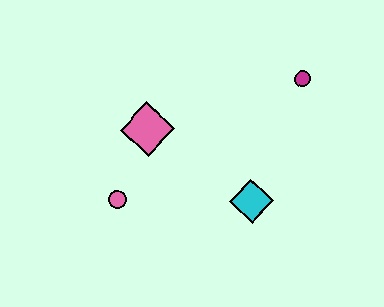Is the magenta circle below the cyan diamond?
No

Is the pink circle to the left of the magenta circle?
Yes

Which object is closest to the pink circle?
The pink diamond is closest to the pink circle.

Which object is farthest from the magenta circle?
The pink circle is farthest from the magenta circle.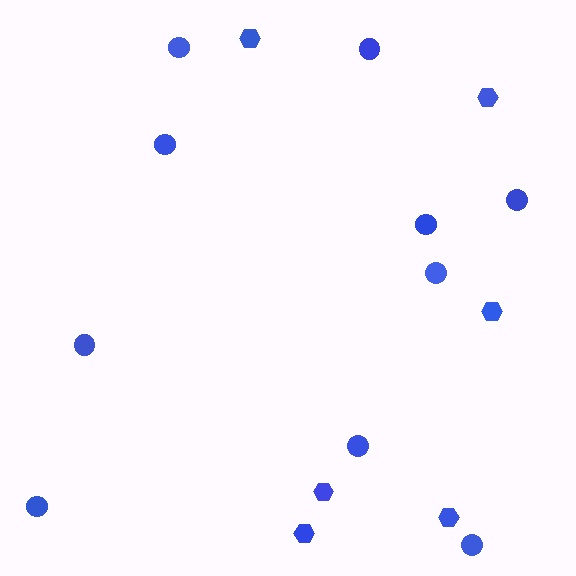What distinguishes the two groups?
There are 2 groups: one group of circles (10) and one group of hexagons (6).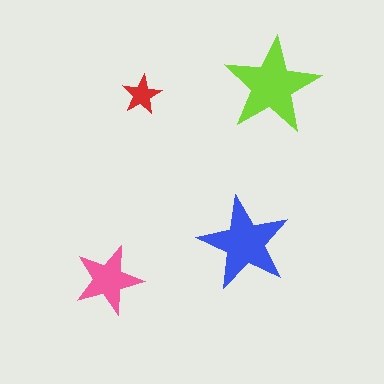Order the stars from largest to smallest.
the lime one, the blue one, the pink one, the red one.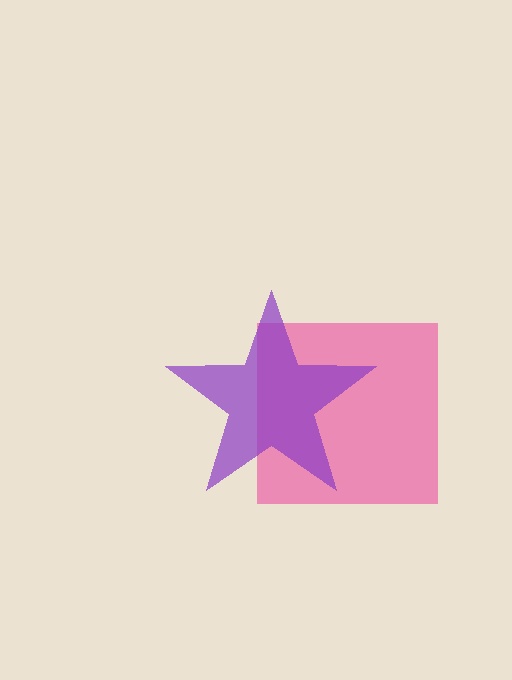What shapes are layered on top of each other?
The layered shapes are: a pink square, a purple star.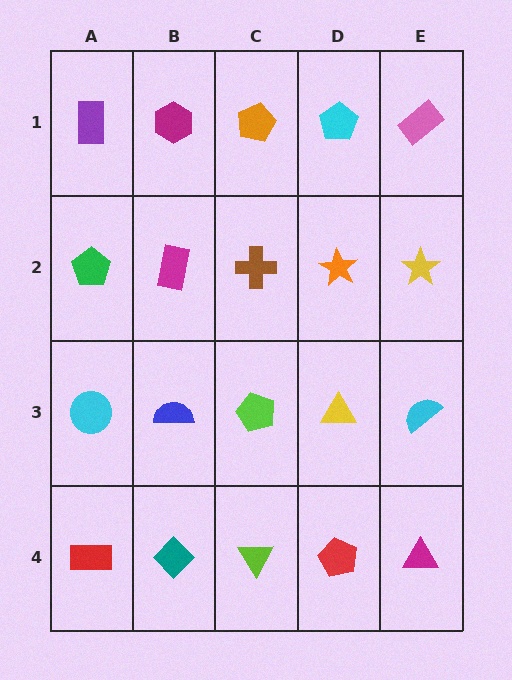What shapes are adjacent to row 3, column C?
A brown cross (row 2, column C), a lime triangle (row 4, column C), a blue semicircle (row 3, column B), a yellow triangle (row 3, column D).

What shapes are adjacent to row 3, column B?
A magenta rectangle (row 2, column B), a teal diamond (row 4, column B), a cyan circle (row 3, column A), a lime pentagon (row 3, column C).